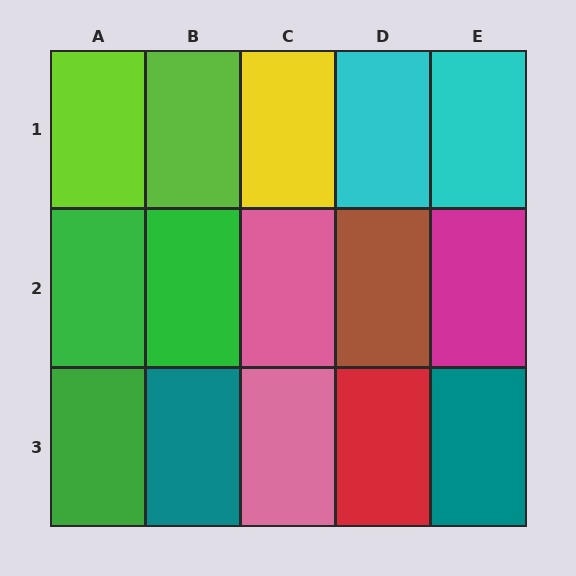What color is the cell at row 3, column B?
Teal.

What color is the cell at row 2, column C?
Pink.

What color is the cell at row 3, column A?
Green.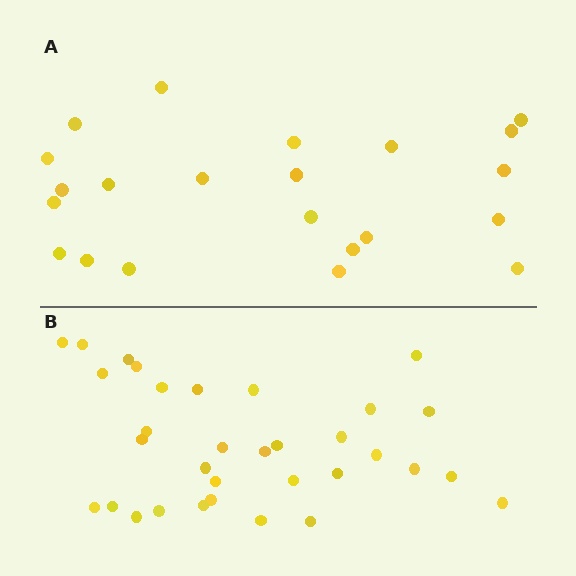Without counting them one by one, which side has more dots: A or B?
Region B (the bottom region) has more dots.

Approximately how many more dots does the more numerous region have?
Region B has roughly 12 or so more dots than region A.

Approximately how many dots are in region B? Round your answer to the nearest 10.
About 30 dots. (The exact count is 33, which rounds to 30.)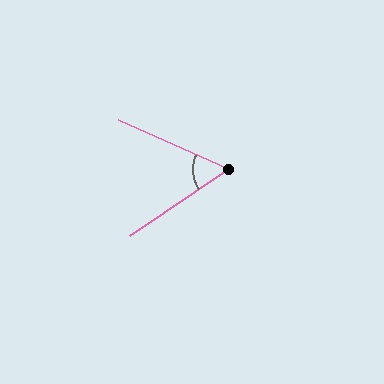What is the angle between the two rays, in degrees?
Approximately 58 degrees.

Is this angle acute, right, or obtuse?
It is acute.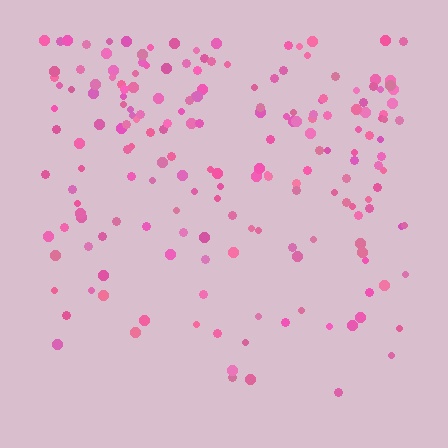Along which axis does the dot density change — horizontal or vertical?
Vertical.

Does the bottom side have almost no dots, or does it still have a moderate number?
Still a moderate number, just noticeably fewer than the top.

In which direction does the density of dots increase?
From bottom to top, with the top side densest.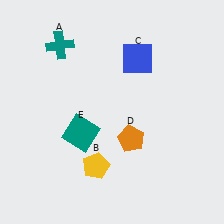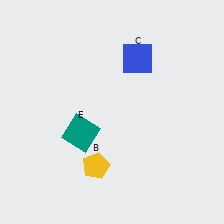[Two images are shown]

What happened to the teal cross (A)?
The teal cross (A) was removed in Image 2. It was in the top-left area of Image 1.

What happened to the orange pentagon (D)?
The orange pentagon (D) was removed in Image 2. It was in the bottom-right area of Image 1.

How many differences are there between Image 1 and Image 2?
There are 2 differences between the two images.